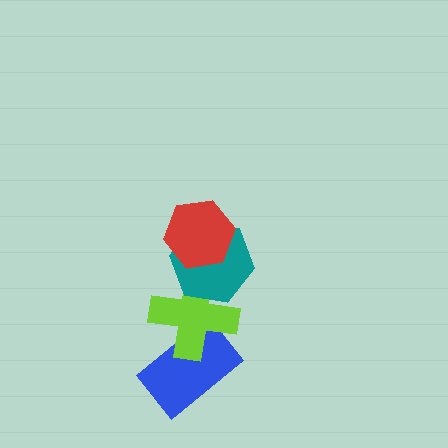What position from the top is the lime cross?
The lime cross is 3rd from the top.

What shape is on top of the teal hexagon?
The red hexagon is on top of the teal hexagon.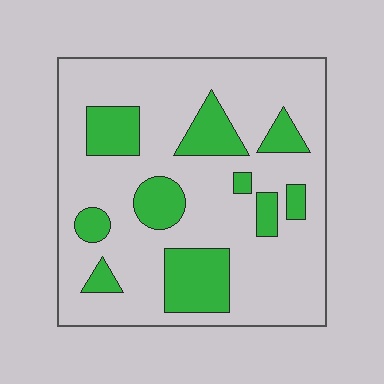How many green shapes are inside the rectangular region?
10.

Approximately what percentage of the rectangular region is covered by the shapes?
Approximately 25%.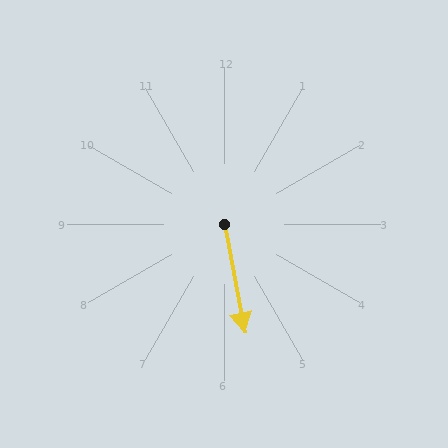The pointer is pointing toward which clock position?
Roughly 6 o'clock.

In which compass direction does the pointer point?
South.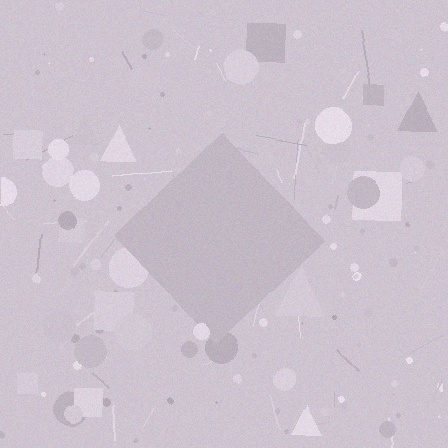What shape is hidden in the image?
A diamond is hidden in the image.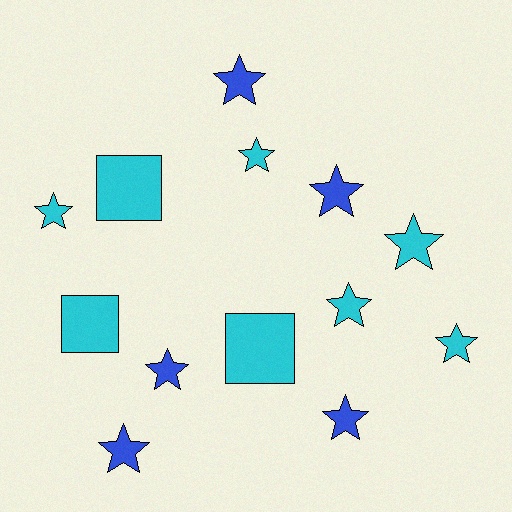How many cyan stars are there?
There are 5 cyan stars.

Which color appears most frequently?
Cyan, with 8 objects.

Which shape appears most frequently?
Star, with 10 objects.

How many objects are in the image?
There are 13 objects.